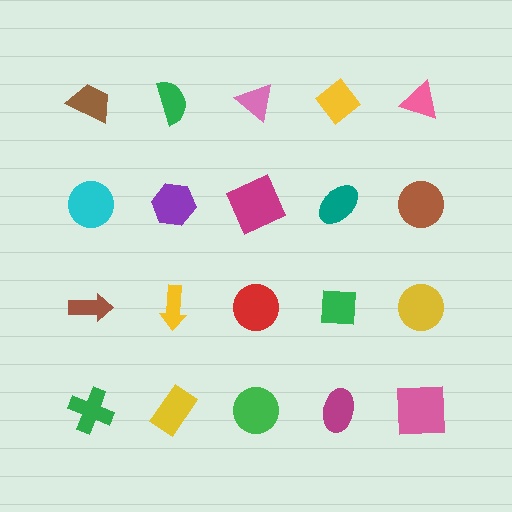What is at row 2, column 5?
A brown circle.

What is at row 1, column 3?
A pink triangle.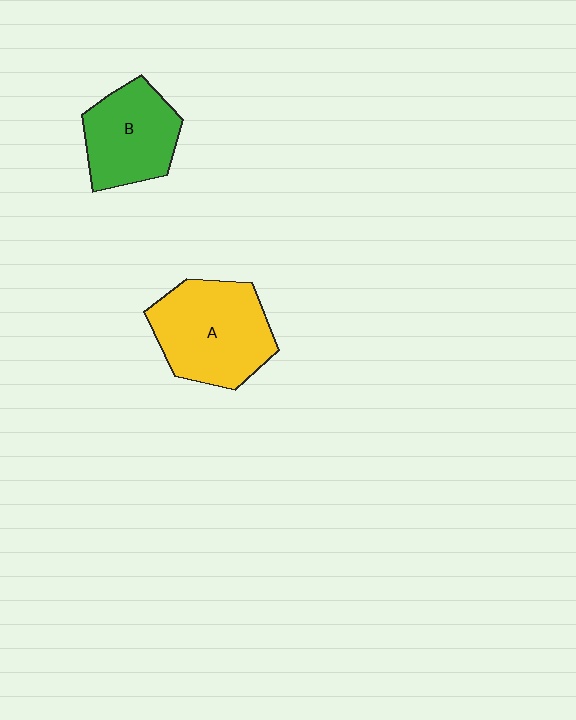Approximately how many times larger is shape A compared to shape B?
Approximately 1.3 times.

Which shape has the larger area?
Shape A (yellow).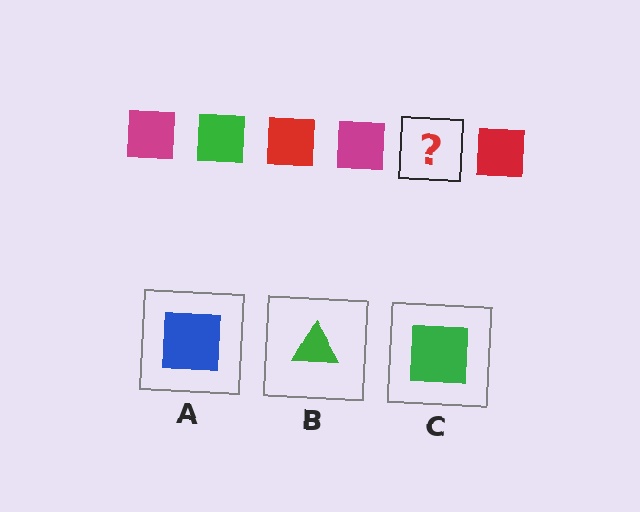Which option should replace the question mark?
Option C.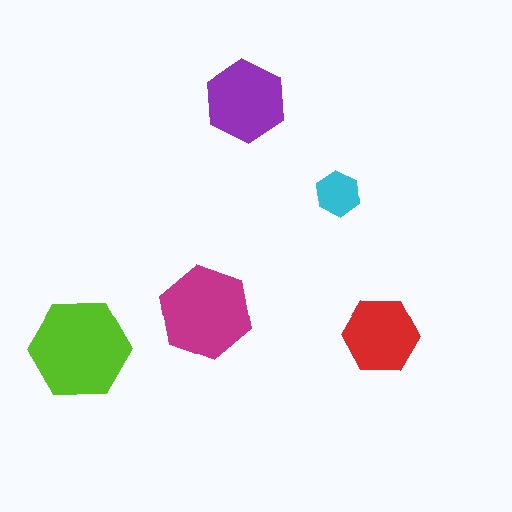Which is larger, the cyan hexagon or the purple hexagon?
The purple one.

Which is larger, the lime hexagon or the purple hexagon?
The lime one.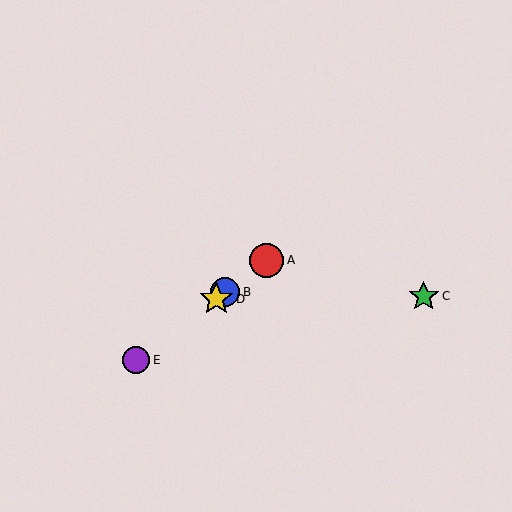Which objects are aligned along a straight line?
Objects A, B, D, E are aligned along a straight line.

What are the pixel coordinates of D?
Object D is at (216, 299).